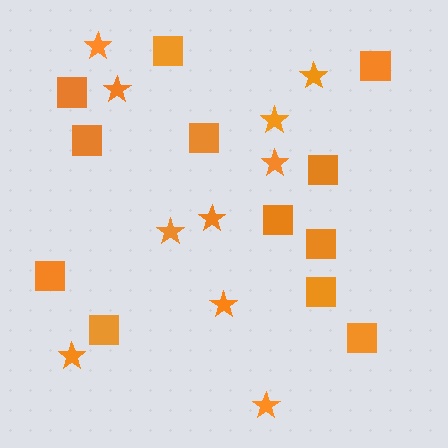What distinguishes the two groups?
There are 2 groups: one group of squares (12) and one group of stars (10).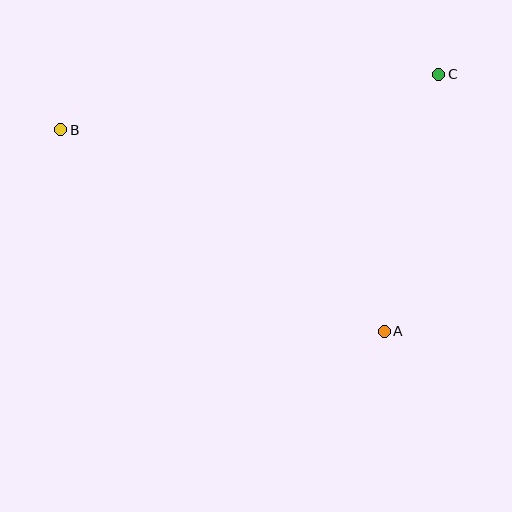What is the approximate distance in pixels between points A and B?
The distance between A and B is approximately 381 pixels.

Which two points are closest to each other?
Points A and C are closest to each other.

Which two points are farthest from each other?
Points B and C are farthest from each other.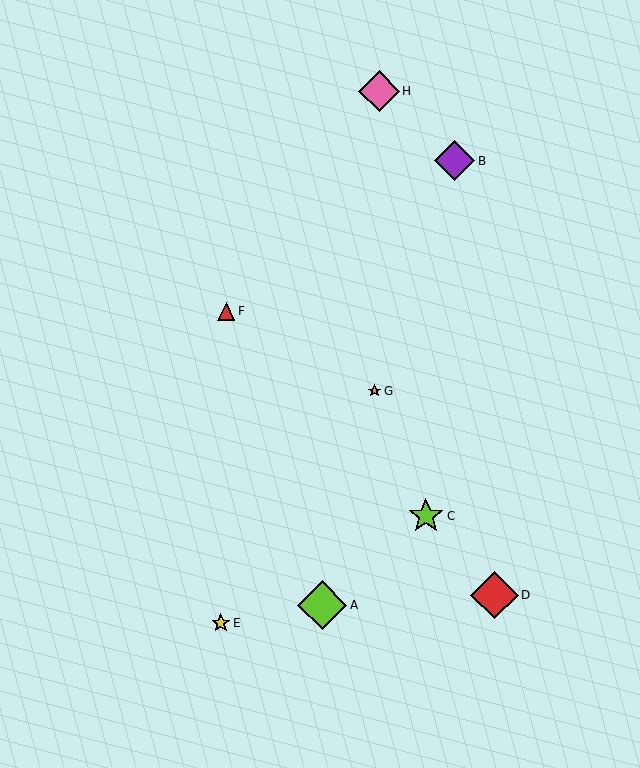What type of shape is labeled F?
Shape F is a red triangle.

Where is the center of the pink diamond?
The center of the pink diamond is at (379, 91).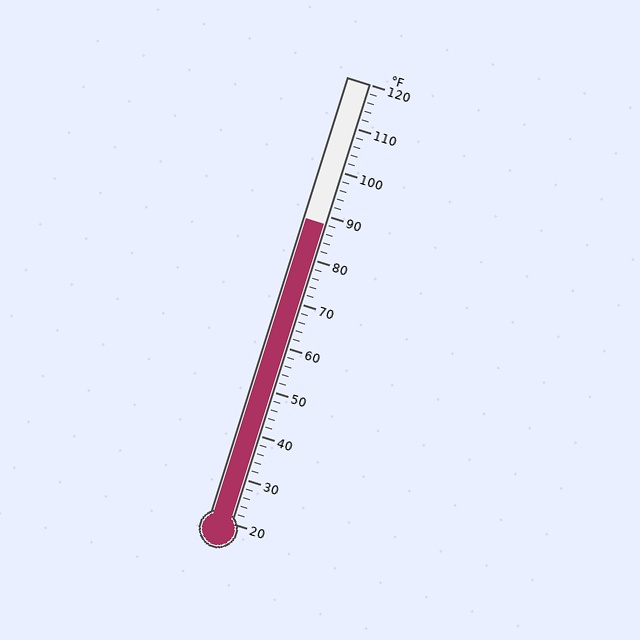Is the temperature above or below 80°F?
The temperature is above 80°F.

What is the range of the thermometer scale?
The thermometer scale ranges from 20°F to 120°F.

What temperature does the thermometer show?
The thermometer shows approximately 88°F.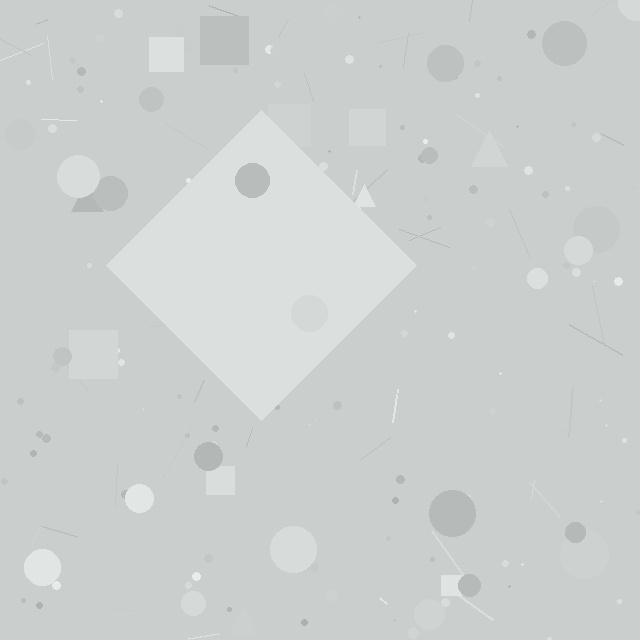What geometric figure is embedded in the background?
A diamond is embedded in the background.